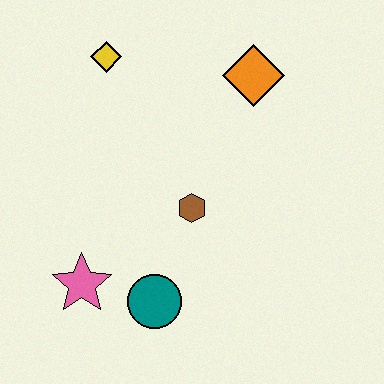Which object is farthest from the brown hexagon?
The yellow diamond is farthest from the brown hexagon.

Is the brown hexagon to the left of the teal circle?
No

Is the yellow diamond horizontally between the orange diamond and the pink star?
Yes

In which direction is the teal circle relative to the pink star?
The teal circle is to the right of the pink star.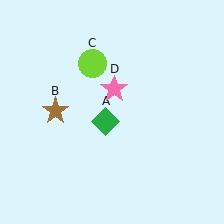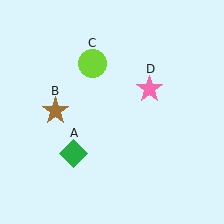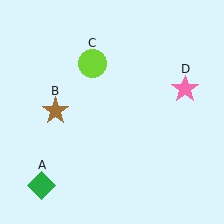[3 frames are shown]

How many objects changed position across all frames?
2 objects changed position: green diamond (object A), pink star (object D).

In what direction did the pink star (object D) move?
The pink star (object D) moved right.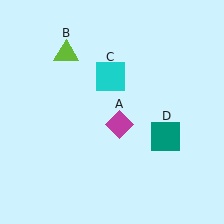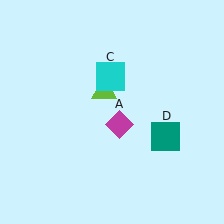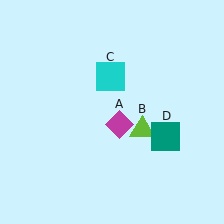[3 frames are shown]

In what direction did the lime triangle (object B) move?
The lime triangle (object B) moved down and to the right.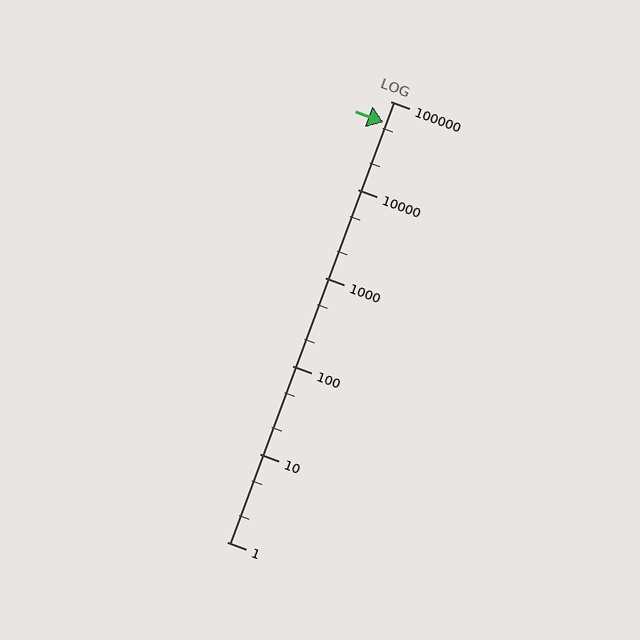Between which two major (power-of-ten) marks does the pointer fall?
The pointer is between 10000 and 100000.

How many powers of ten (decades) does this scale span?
The scale spans 5 decades, from 1 to 100000.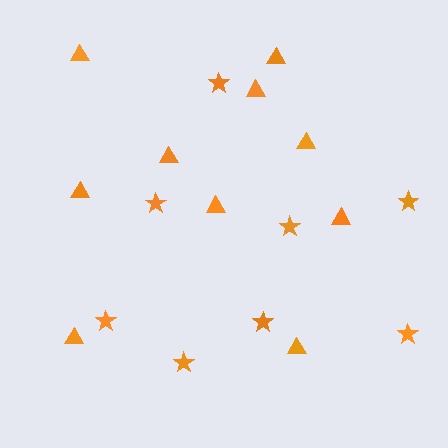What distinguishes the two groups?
There are 2 groups: one group of stars (8) and one group of triangles (10).